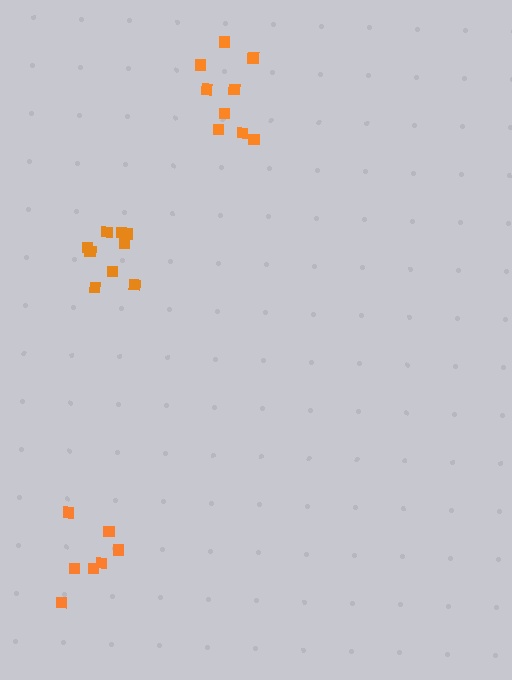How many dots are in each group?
Group 1: 7 dots, Group 2: 9 dots, Group 3: 9 dots (25 total).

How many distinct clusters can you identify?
There are 3 distinct clusters.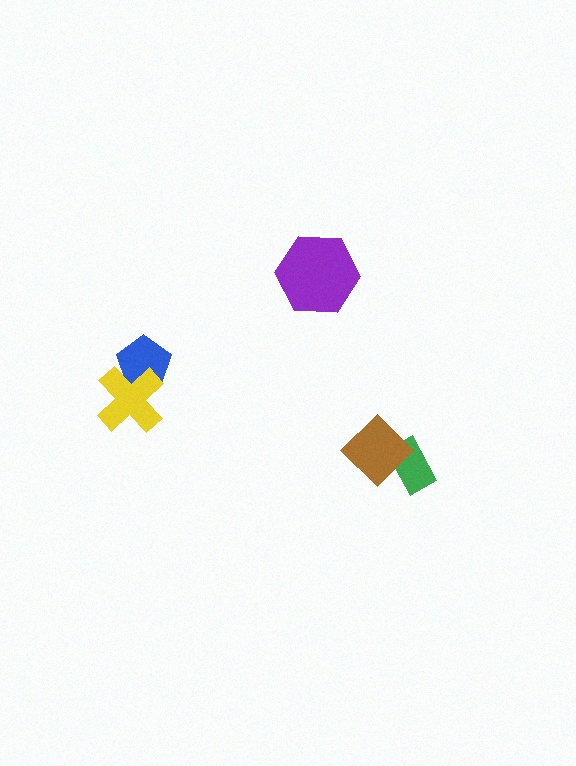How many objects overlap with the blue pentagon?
1 object overlaps with the blue pentagon.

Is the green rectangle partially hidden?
Yes, it is partially covered by another shape.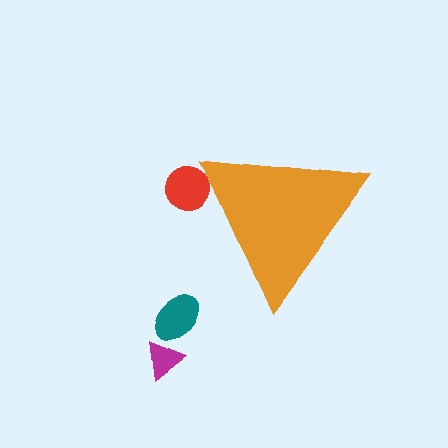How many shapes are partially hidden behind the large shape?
1 shape is partially hidden.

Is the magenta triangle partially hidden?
No, the magenta triangle is fully visible.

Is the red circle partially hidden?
Yes, the red circle is partially hidden behind the orange triangle.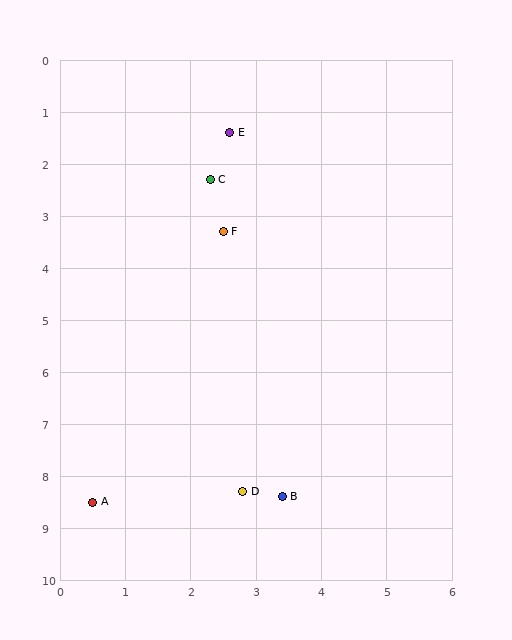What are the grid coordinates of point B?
Point B is at approximately (3.4, 8.4).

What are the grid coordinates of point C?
Point C is at approximately (2.3, 2.3).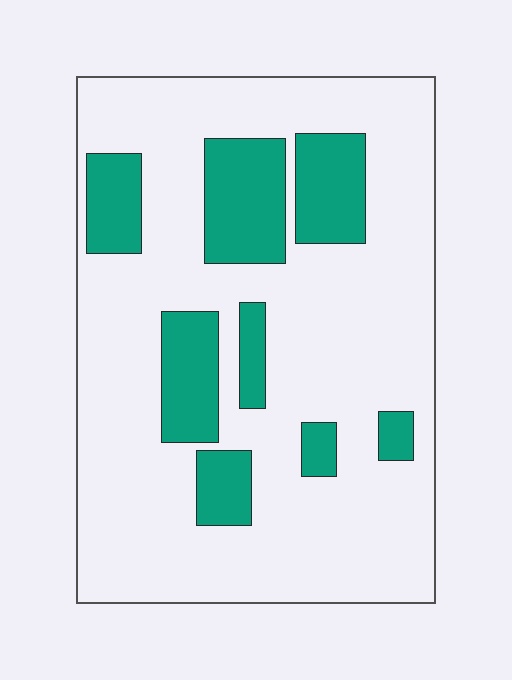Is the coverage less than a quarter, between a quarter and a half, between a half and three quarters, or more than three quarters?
Less than a quarter.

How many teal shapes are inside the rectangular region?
8.